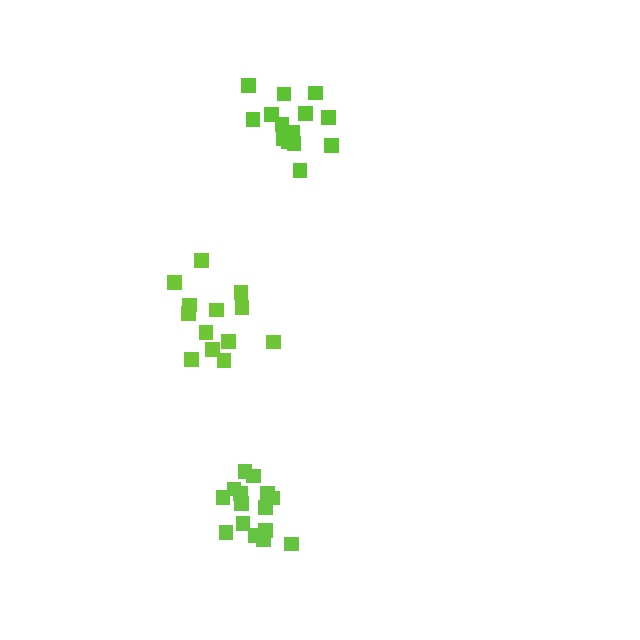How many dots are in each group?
Group 1: 14 dots, Group 2: 13 dots, Group 3: 15 dots (42 total).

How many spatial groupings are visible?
There are 3 spatial groupings.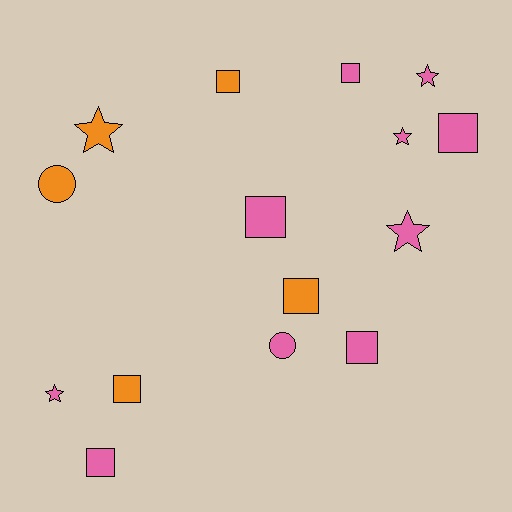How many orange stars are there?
There is 1 orange star.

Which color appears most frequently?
Pink, with 10 objects.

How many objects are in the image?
There are 15 objects.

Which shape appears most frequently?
Square, with 8 objects.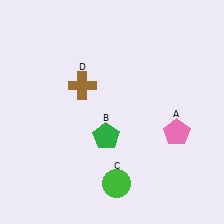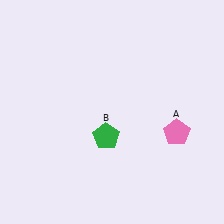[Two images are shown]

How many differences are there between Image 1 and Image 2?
There are 2 differences between the two images.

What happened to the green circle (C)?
The green circle (C) was removed in Image 2. It was in the bottom-right area of Image 1.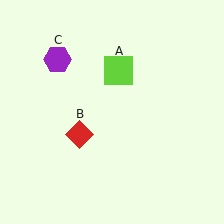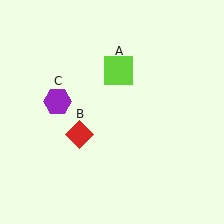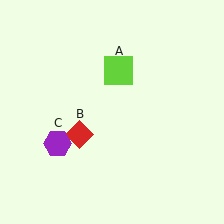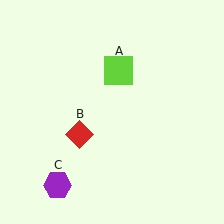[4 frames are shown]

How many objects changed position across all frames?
1 object changed position: purple hexagon (object C).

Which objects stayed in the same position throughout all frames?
Lime square (object A) and red diamond (object B) remained stationary.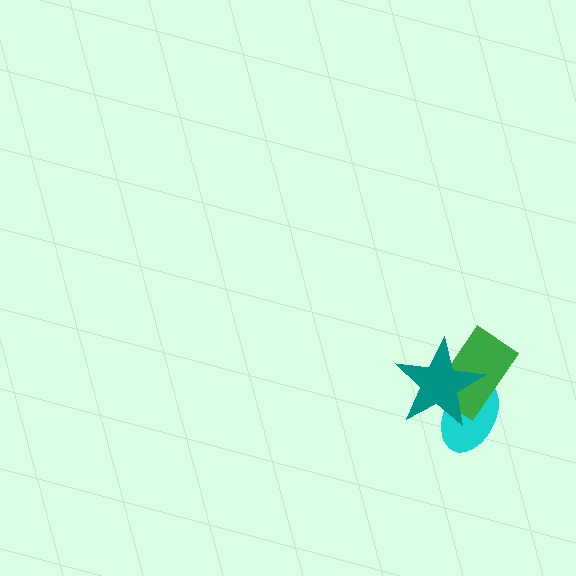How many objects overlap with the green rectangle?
2 objects overlap with the green rectangle.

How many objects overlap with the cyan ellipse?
2 objects overlap with the cyan ellipse.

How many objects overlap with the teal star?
2 objects overlap with the teal star.